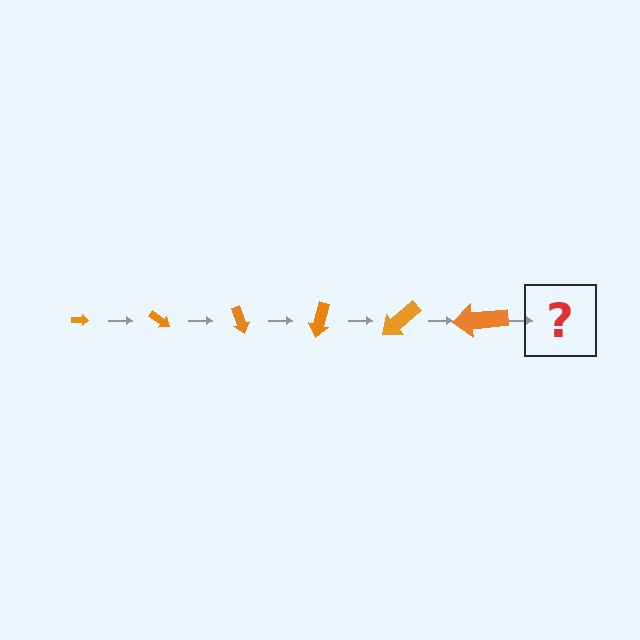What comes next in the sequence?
The next element should be an arrow, larger than the previous one and rotated 210 degrees from the start.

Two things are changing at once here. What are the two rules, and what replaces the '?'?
The two rules are that the arrow grows larger each step and it rotates 35 degrees each step. The '?' should be an arrow, larger than the previous one and rotated 210 degrees from the start.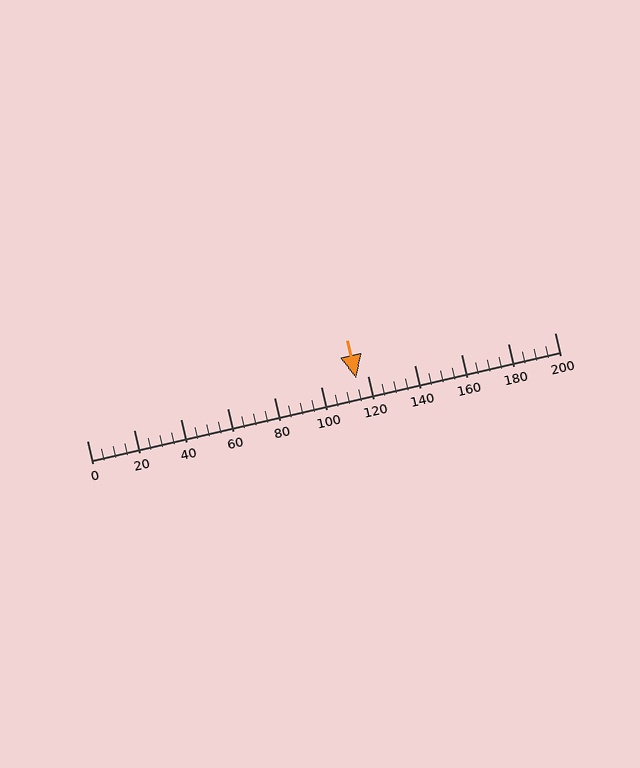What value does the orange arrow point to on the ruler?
The orange arrow points to approximately 115.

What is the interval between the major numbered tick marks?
The major tick marks are spaced 20 units apart.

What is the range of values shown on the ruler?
The ruler shows values from 0 to 200.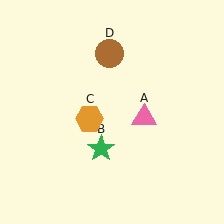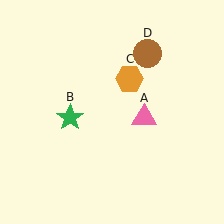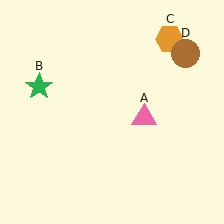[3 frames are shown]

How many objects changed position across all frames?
3 objects changed position: green star (object B), orange hexagon (object C), brown circle (object D).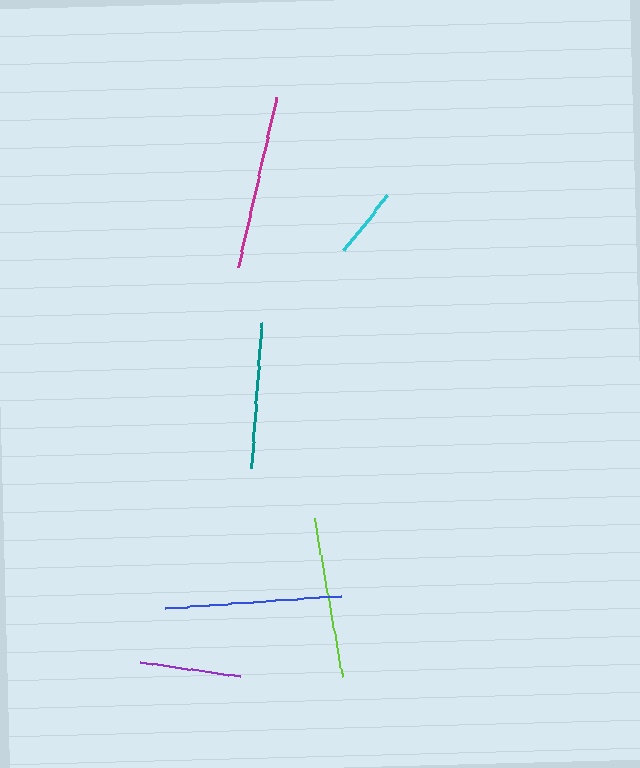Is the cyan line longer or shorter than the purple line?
The purple line is longer than the cyan line.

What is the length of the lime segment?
The lime segment is approximately 161 pixels long.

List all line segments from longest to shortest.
From longest to shortest: blue, magenta, lime, teal, purple, cyan.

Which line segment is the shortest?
The cyan line is the shortest at approximately 71 pixels.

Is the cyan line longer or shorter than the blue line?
The blue line is longer than the cyan line.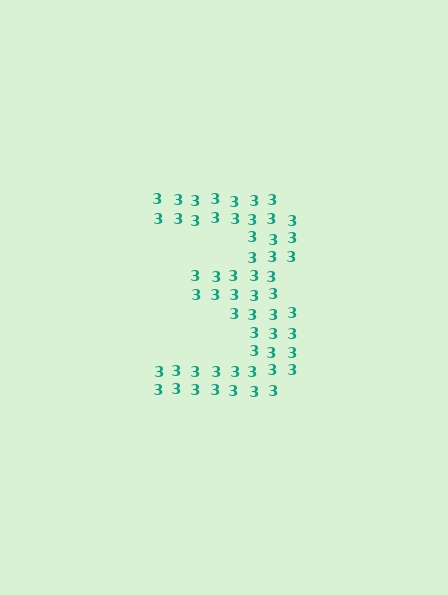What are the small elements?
The small elements are digit 3's.